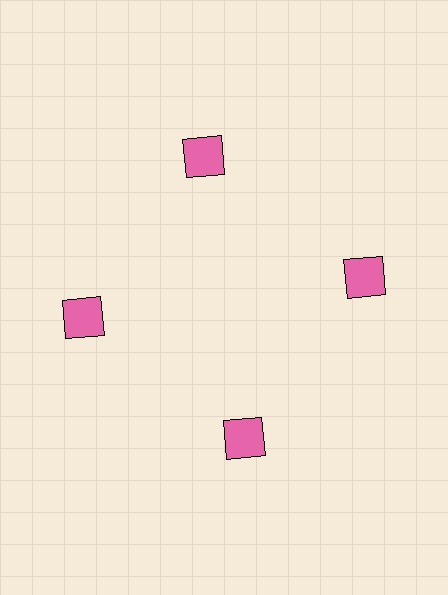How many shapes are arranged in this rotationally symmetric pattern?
There are 4 shapes, arranged in 4 groups of 1.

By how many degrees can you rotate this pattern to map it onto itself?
The pattern maps onto itself every 90 degrees of rotation.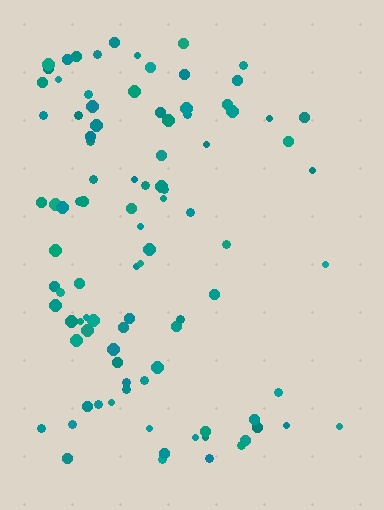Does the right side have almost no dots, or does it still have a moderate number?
Still a moderate number, just noticeably fewer than the left.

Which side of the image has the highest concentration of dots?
The left.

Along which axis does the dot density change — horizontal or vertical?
Horizontal.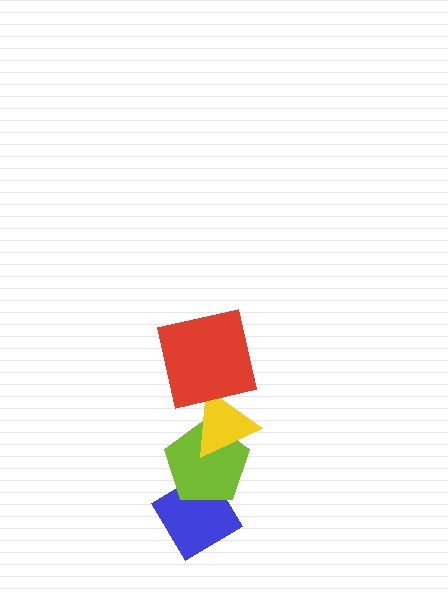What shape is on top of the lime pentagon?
The yellow triangle is on top of the lime pentagon.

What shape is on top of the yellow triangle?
The red square is on top of the yellow triangle.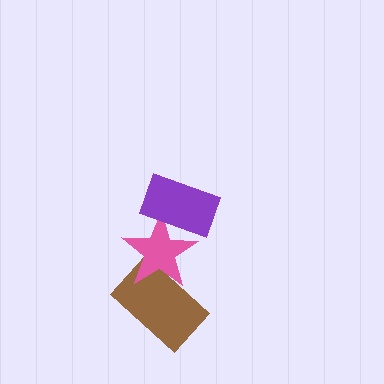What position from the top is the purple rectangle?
The purple rectangle is 1st from the top.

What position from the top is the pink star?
The pink star is 2nd from the top.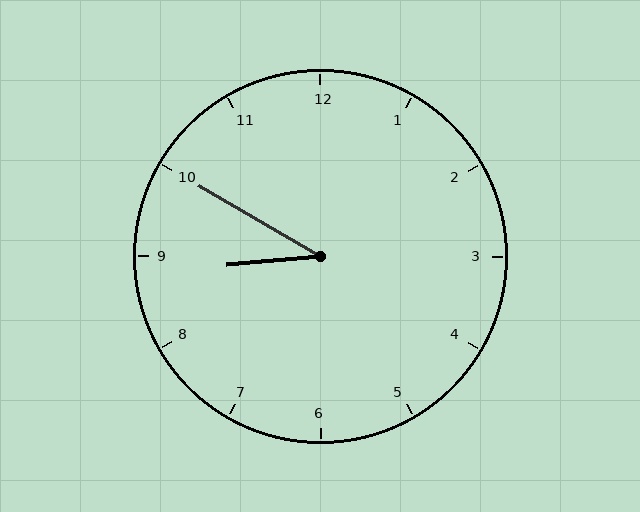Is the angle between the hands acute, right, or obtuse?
It is acute.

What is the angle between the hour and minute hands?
Approximately 35 degrees.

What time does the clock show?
8:50.